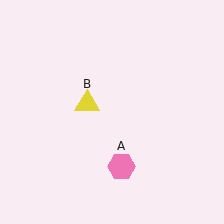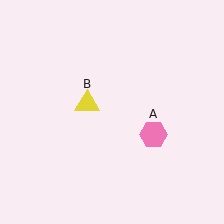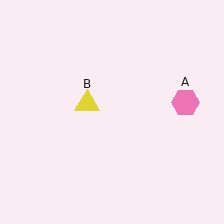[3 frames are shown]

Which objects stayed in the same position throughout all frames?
Yellow triangle (object B) remained stationary.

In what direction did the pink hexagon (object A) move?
The pink hexagon (object A) moved up and to the right.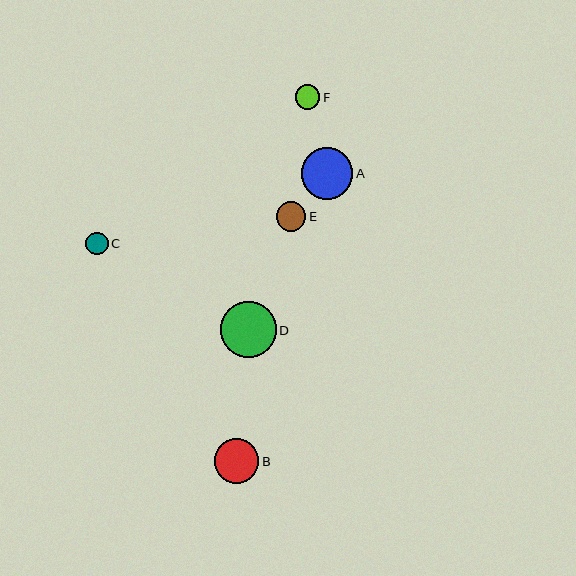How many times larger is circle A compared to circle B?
Circle A is approximately 1.2 times the size of circle B.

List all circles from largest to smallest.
From largest to smallest: D, A, B, E, F, C.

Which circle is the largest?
Circle D is the largest with a size of approximately 56 pixels.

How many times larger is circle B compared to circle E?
Circle B is approximately 1.5 times the size of circle E.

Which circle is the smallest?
Circle C is the smallest with a size of approximately 23 pixels.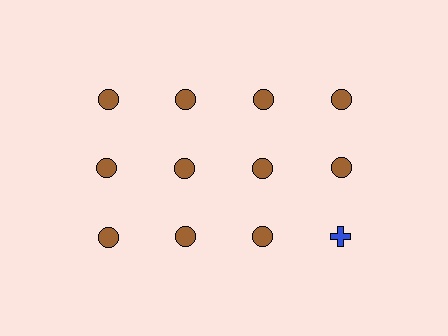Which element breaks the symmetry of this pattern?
The blue cross in the third row, second from right column breaks the symmetry. All other shapes are brown circles.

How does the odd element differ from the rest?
It differs in both color (blue instead of brown) and shape (cross instead of circle).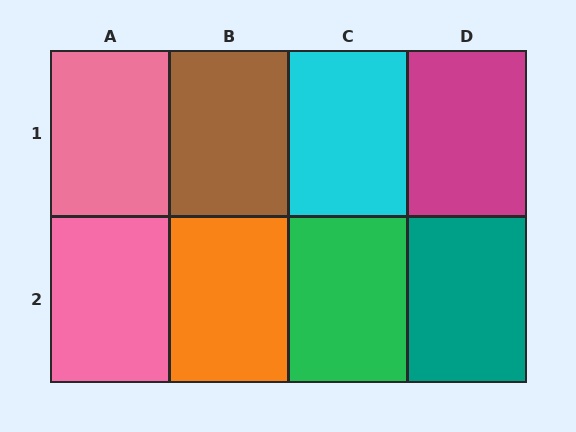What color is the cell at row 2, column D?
Teal.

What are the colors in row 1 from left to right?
Pink, brown, cyan, magenta.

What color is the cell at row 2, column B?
Orange.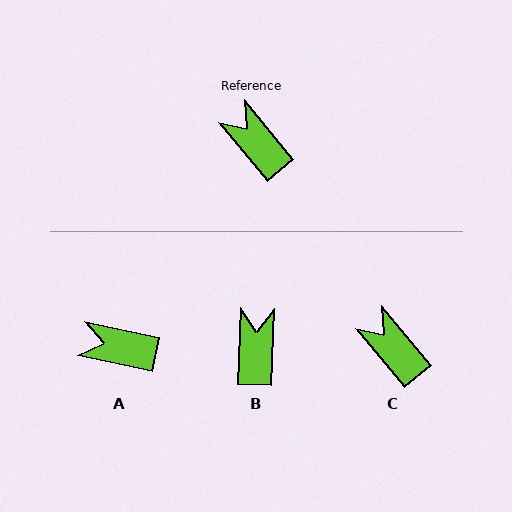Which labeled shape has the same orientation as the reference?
C.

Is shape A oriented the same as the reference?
No, it is off by about 38 degrees.